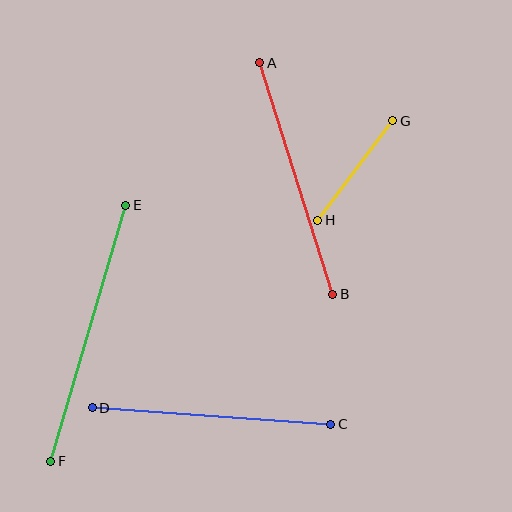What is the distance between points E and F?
The distance is approximately 267 pixels.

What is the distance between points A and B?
The distance is approximately 243 pixels.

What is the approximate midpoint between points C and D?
The midpoint is at approximately (212, 416) pixels.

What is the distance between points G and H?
The distance is approximately 125 pixels.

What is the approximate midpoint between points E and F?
The midpoint is at approximately (88, 333) pixels.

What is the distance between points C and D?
The distance is approximately 239 pixels.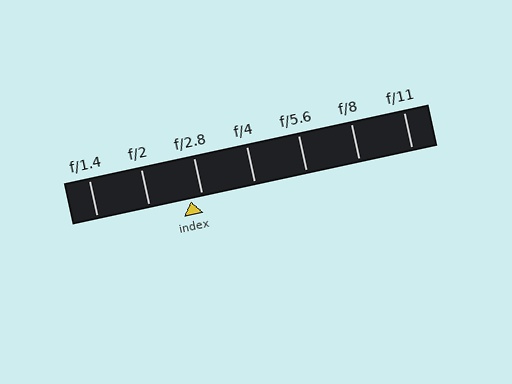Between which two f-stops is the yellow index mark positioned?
The index mark is between f/2 and f/2.8.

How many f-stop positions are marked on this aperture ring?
There are 7 f-stop positions marked.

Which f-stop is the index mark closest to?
The index mark is closest to f/2.8.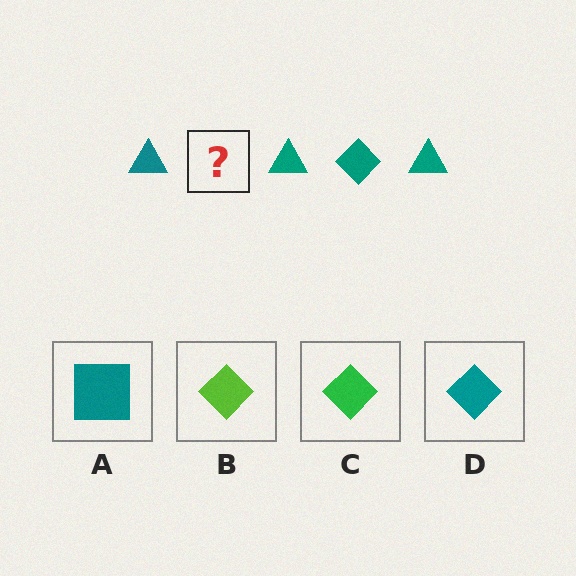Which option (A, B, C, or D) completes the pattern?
D.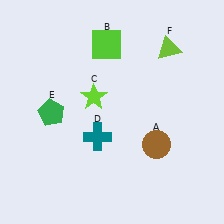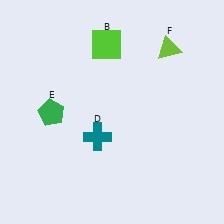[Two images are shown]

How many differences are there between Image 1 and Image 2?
There are 2 differences between the two images.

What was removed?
The lime star (C), the brown circle (A) were removed in Image 2.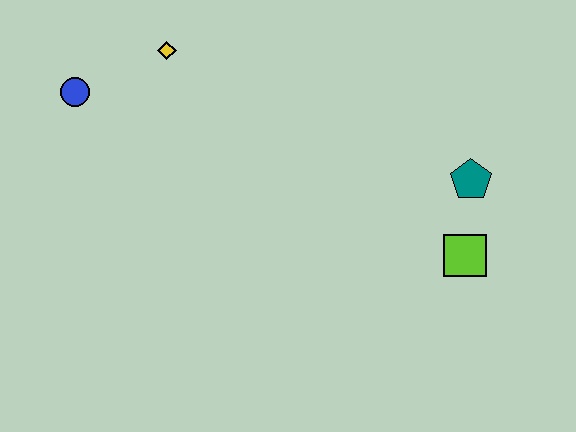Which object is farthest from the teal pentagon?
The blue circle is farthest from the teal pentagon.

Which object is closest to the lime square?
The teal pentagon is closest to the lime square.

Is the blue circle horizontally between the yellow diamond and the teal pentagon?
No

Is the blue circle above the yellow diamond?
No